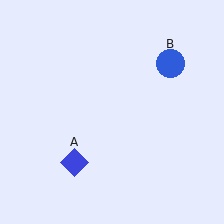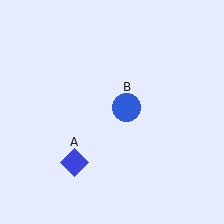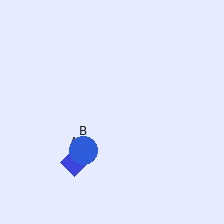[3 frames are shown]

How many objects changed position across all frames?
1 object changed position: blue circle (object B).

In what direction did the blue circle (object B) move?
The blue circle (object B) moved down and to the left.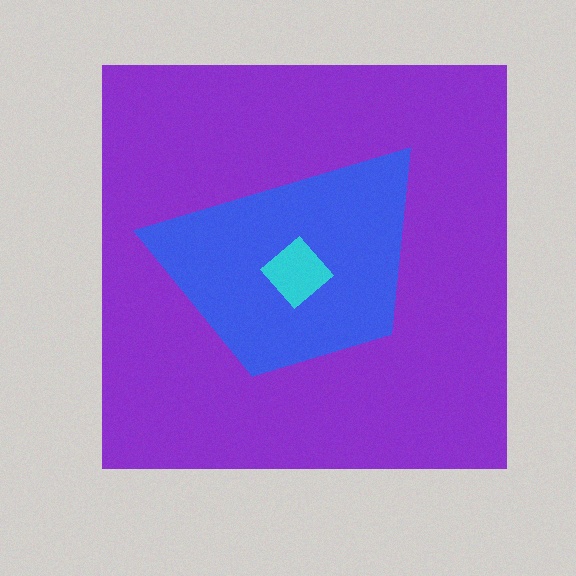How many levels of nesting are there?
3.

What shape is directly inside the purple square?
The blue trapezoid.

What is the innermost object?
The cyan diamond.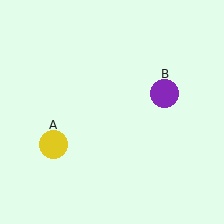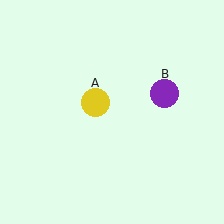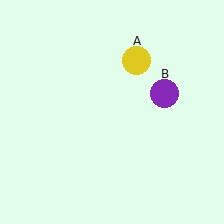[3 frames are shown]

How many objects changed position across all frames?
1 object changed position: yellow circle (object A).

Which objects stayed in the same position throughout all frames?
Purple circle (object B) remained stationary.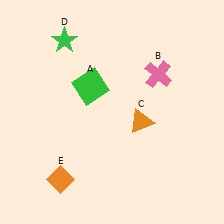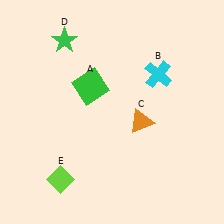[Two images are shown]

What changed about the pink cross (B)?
In Image 1, B is pink. In Image 2, it changed to cyan.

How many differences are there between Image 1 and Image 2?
There are 2 differences between the two images.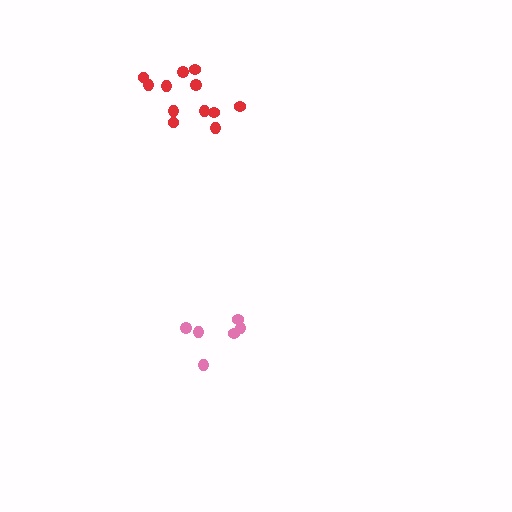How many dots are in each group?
Group 1: 6 dots, Group 2: 12 dots (18 total).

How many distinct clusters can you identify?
There are 2 distinct clusters.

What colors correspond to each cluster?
The clusters are colored: pink, red.